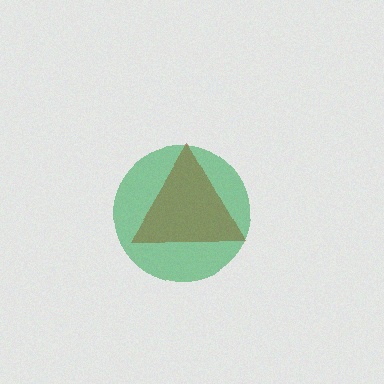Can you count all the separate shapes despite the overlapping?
Yes, there are 2 separate shapes.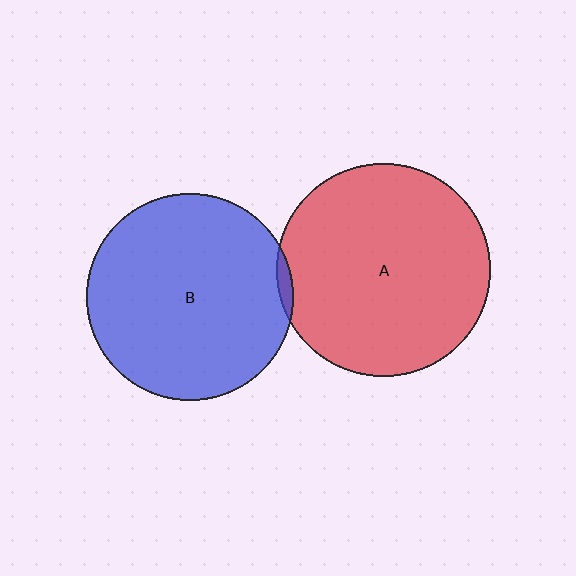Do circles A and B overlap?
Yes.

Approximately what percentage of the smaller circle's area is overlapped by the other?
Approximately 5%.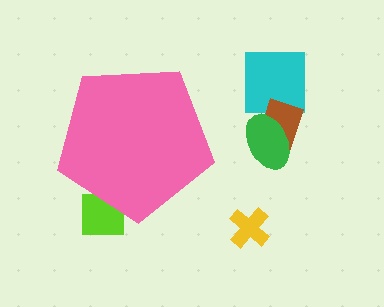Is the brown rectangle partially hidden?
No, the brown rectangle is fully visible.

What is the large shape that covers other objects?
A pink pentagon.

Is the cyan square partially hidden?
No, the cyan square is fully visible.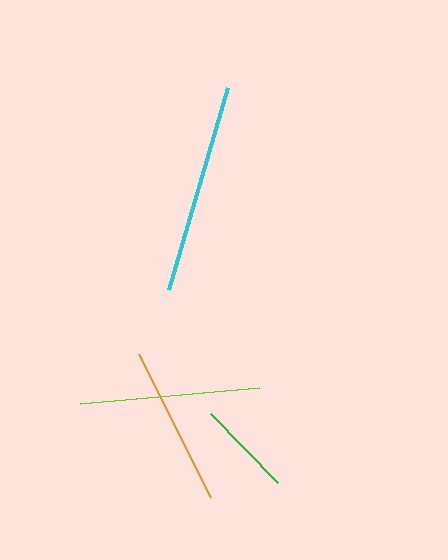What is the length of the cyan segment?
The cyan segment is approximately 211 pixels long.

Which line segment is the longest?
The cyan line is the longest at approximately 211 pixels.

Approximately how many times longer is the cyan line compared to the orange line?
The cyan line is approximately 1.3 times the length of the orange line.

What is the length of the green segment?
The green segment is approximately 96 pixels long.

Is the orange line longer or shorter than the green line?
The orange line is longer than the green line.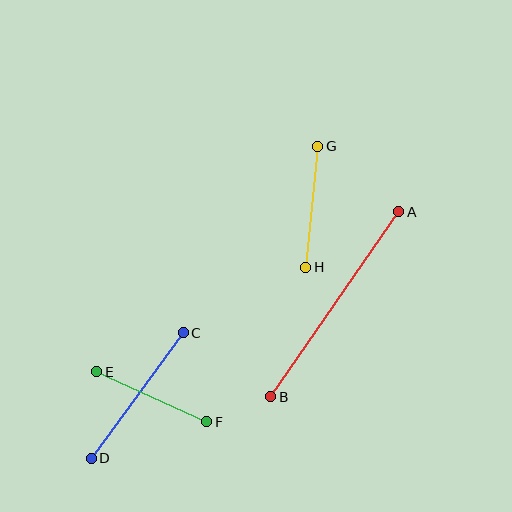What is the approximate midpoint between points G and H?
The midpoint is at approximately (312, 207) pixels.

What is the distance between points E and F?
The distance is approximately 121 pixels.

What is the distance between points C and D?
The distance is approximately 156 pixels.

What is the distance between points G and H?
The distance is approximately 122 pixels.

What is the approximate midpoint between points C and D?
The midpoint is at approximately (137, 396) pixels.